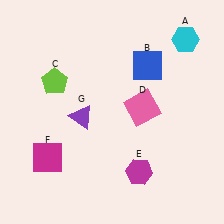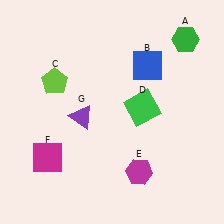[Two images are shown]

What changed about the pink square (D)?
In Image 1, D is pink. In Image 2, it changed to green.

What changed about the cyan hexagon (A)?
In Image 1, A is cyan. In Image 2, it changed to green.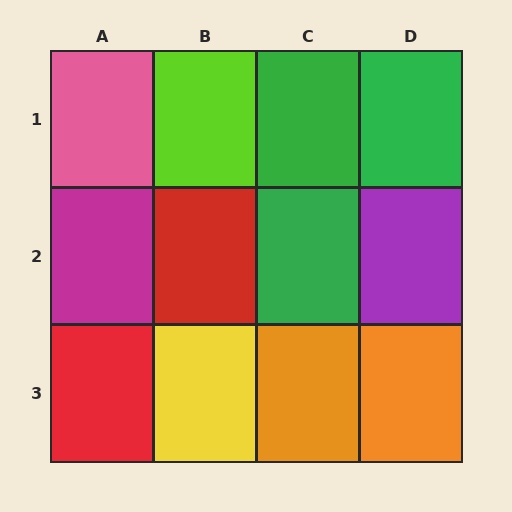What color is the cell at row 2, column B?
Red.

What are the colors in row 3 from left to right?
Red, yellow, orange, orange.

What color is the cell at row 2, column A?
Magenta.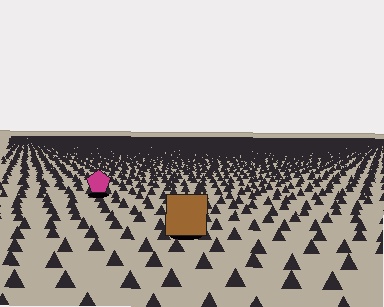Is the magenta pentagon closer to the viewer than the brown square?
No. The brown square is closer — you can tell from the texture gradient: the ground texture is coarser near it.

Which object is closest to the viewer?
The brown square is closest. The texture marks near it are larger and more spread out.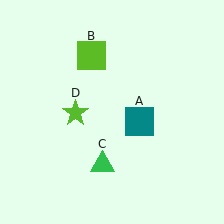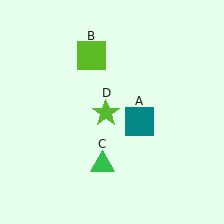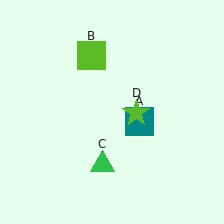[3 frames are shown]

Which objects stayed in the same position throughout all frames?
Teal square (object A) and lime square (object B) and green triangle (object C) remained stationary.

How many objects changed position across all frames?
1 object changed position: lime star (object D).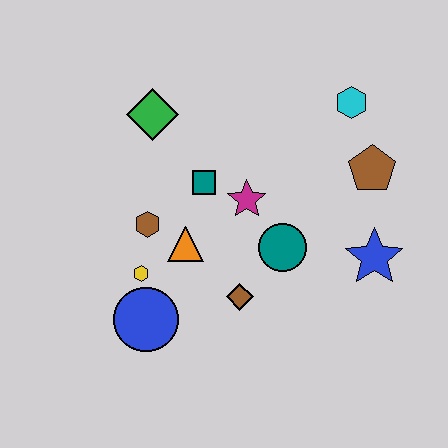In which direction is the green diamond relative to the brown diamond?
The green diamond is above the brown diamond.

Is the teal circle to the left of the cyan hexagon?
Yes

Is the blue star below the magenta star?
Yes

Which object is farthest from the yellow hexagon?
The cyan hexagon is farthest from the yellow hexagon.